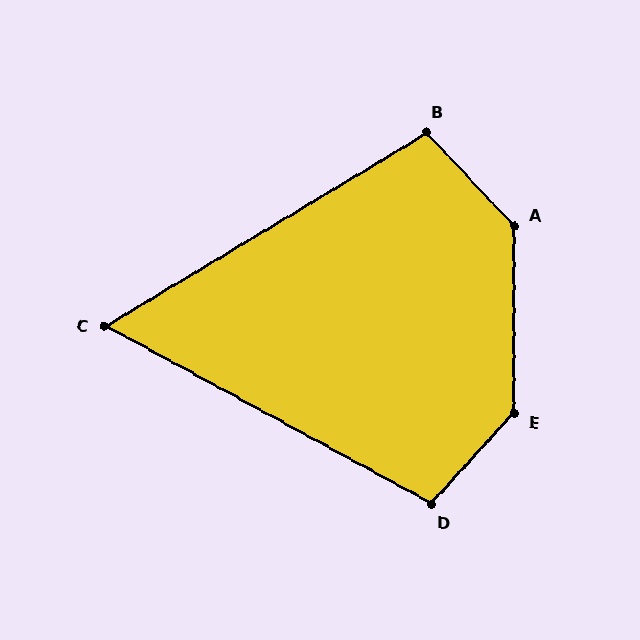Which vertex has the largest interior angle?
E, at approximately 138 degrees.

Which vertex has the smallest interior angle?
C, at approximately 60 degrees.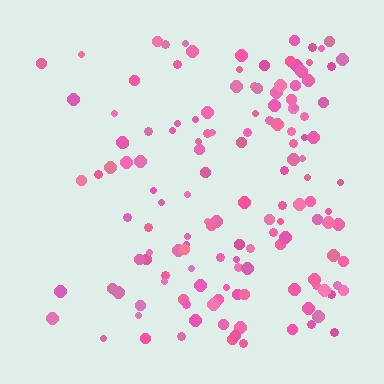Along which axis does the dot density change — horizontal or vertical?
Horizontal.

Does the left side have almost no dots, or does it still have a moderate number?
Still a moderate number, just noticeably fewer than the right.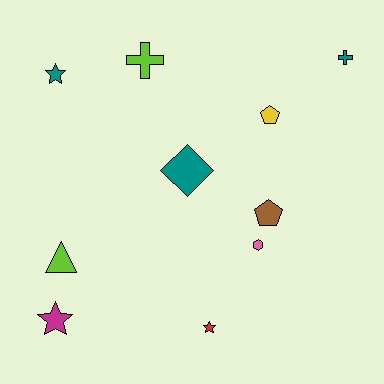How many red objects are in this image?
There is 1 red object.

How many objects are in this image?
There are 10 objects.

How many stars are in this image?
There are 3 stars.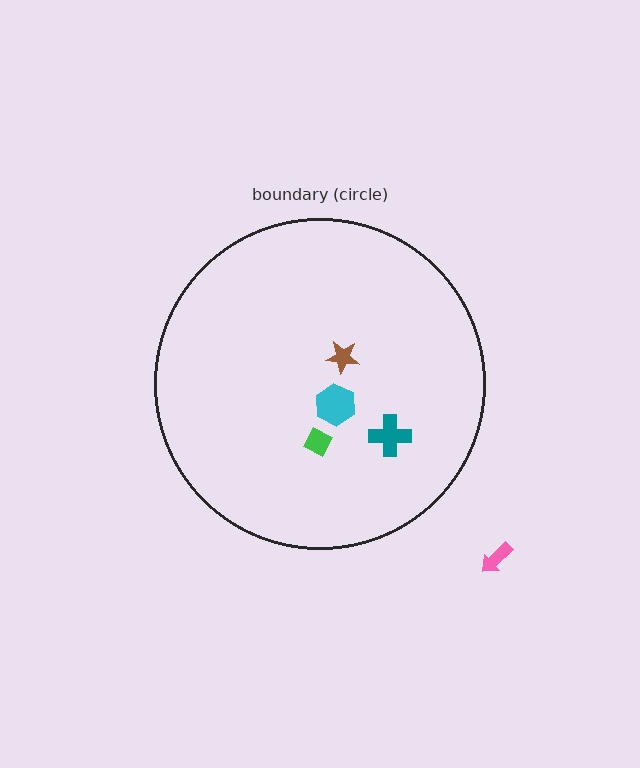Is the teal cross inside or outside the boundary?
Inside.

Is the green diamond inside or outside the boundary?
Inside.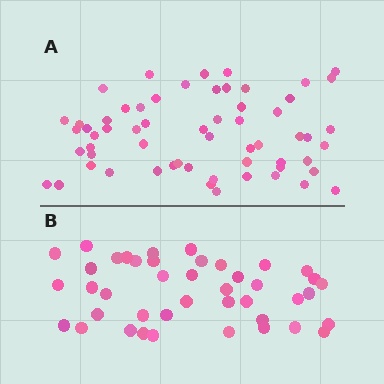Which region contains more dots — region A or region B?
Region A (the top region) has more dots.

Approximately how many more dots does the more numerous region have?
Region A has approximately 20 more dots than region B.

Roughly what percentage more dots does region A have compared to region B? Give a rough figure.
About 45% more.